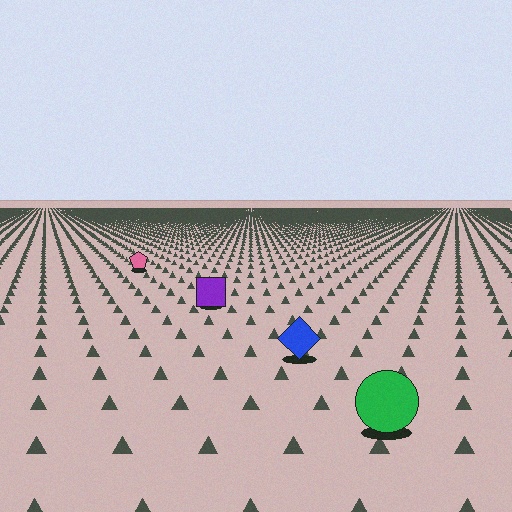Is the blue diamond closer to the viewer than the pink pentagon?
Yes. The blue diamond is closer — you can tell from the texture gradient: the ground texture is coarser near it.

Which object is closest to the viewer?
The green circle is closest. The texture marks near it are larger and more spread out.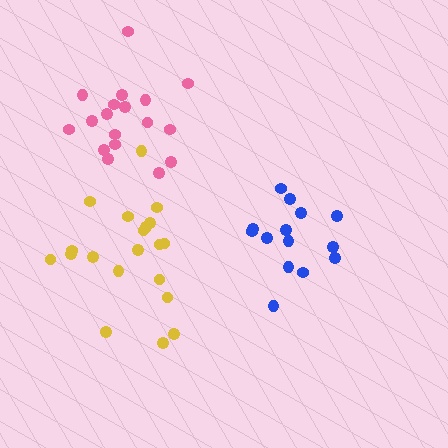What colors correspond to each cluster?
The clusters are colored: yellow, blue, pink.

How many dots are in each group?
Group 1: 20 dots, Group 2: 14 dots, Group 3: 18 dots (52 total).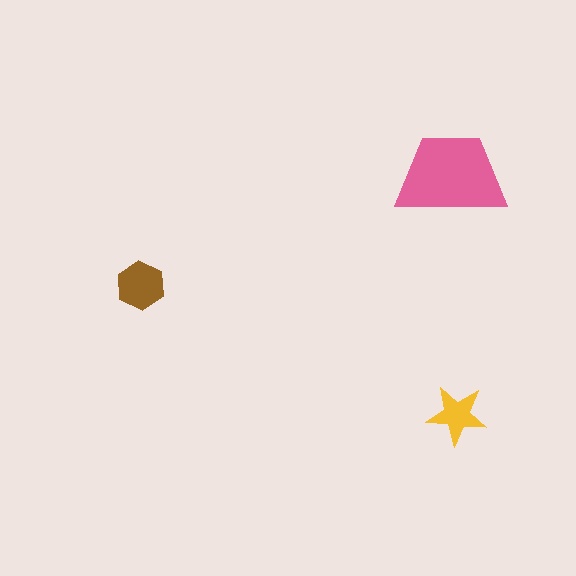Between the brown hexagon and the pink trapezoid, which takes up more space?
The pink trapezoid.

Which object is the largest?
The pink trapezoid.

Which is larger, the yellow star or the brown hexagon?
The brown hexagon.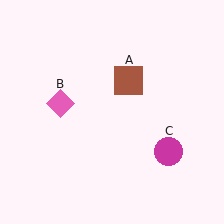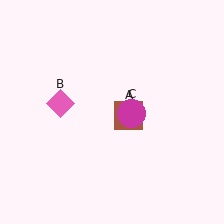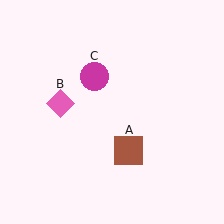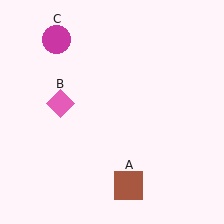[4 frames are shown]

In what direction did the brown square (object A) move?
The brown square (object A) moved down.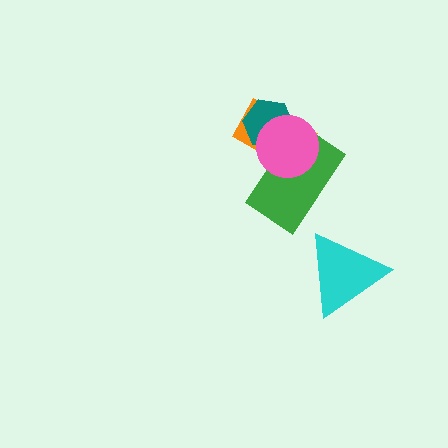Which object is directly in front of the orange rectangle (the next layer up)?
The green rectangle is directly in front of the orange rectangle.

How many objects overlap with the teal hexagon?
3 objects overlap with the teal hexagon.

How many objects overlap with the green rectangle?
3 objects overlap with the green rectangle.